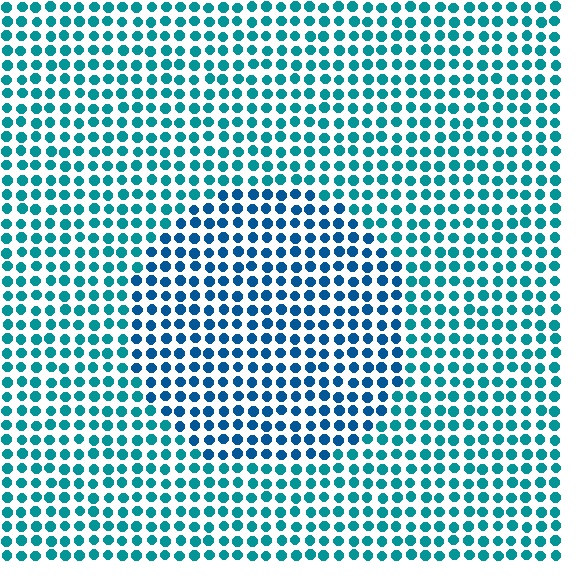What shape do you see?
I see a circle.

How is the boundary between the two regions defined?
The boundary is defined purely by a slight shift in hue (about 26 degrees). Spacing, size, and orientation are identical on both sides.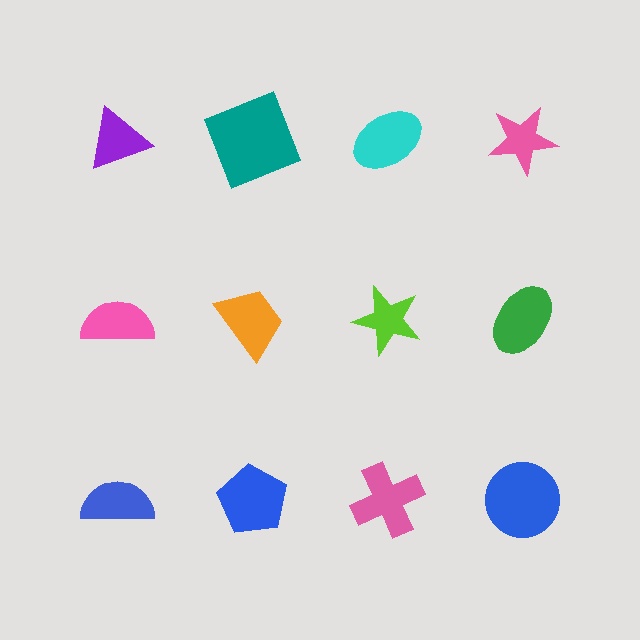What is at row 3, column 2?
A blue pentagon.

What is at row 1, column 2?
A teal square.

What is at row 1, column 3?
A cyan ellipse.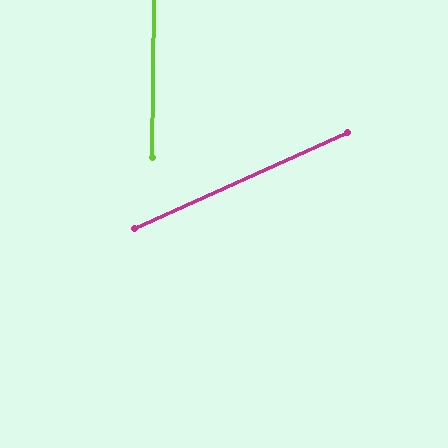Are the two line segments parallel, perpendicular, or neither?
Neither parallel nor perpendicular — they differ by about 65°.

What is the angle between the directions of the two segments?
Approximately 65 degrees.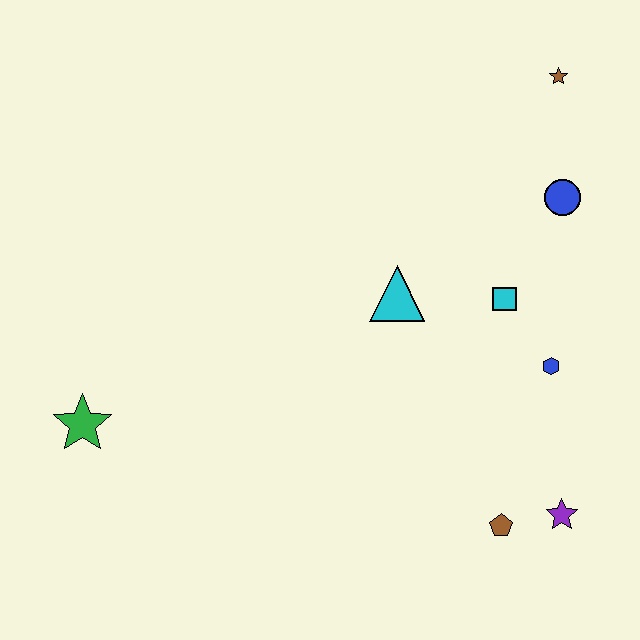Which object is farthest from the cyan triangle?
The green star is farthest from the cyan triangle.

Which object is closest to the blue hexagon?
The cyan square is closest to the blue hexagon.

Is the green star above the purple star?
Yes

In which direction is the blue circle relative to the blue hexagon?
The blue circle is above the blue hexagon.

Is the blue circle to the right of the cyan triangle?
Yes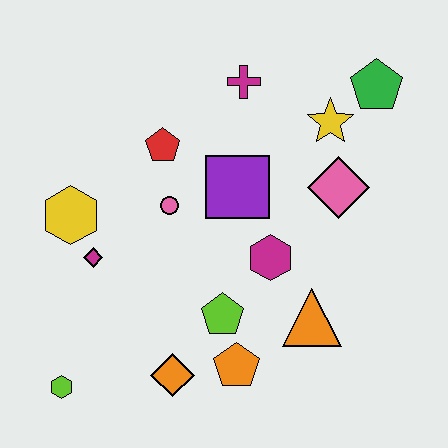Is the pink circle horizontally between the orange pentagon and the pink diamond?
No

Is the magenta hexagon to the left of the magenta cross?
No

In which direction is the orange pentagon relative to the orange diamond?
The orange pentagon is to the right of the orange diamond.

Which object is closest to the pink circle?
The red pentagon is closest to the pink circle.